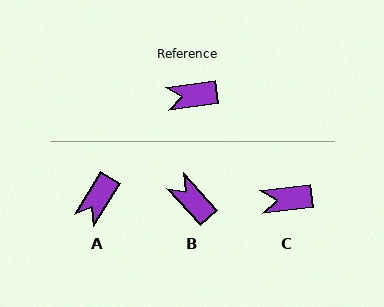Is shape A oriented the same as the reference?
No, it is off by about 51 degrees.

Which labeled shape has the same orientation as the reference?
C.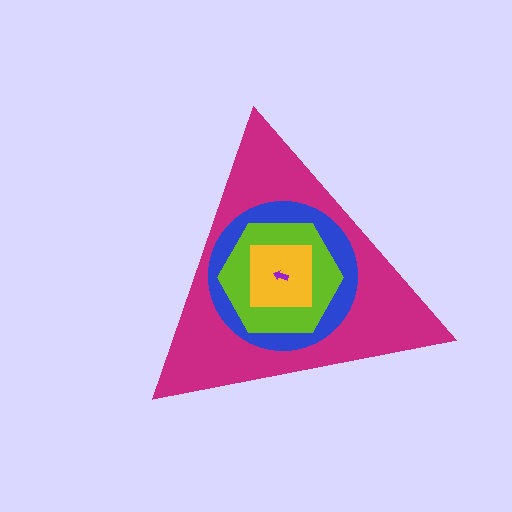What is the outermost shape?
The magenta triangle.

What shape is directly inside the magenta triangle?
The blue circle.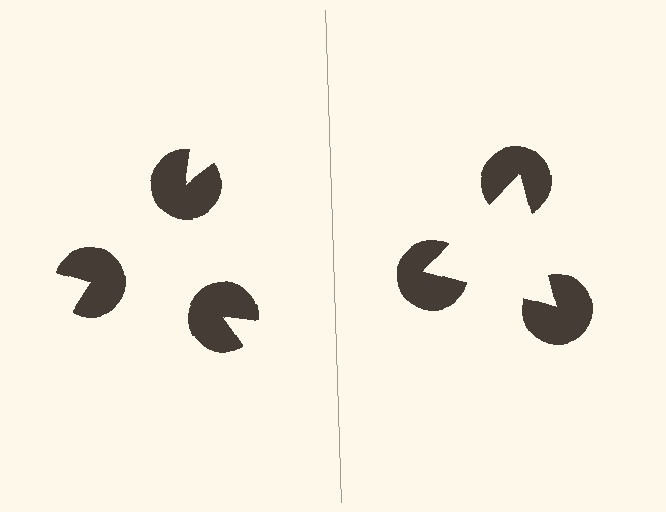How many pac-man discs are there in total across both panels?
6 — 3 on each side.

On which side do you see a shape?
An illusory triangle appears on the right side. On the left side the wedge cuts are rotated, so no coherent shape forms.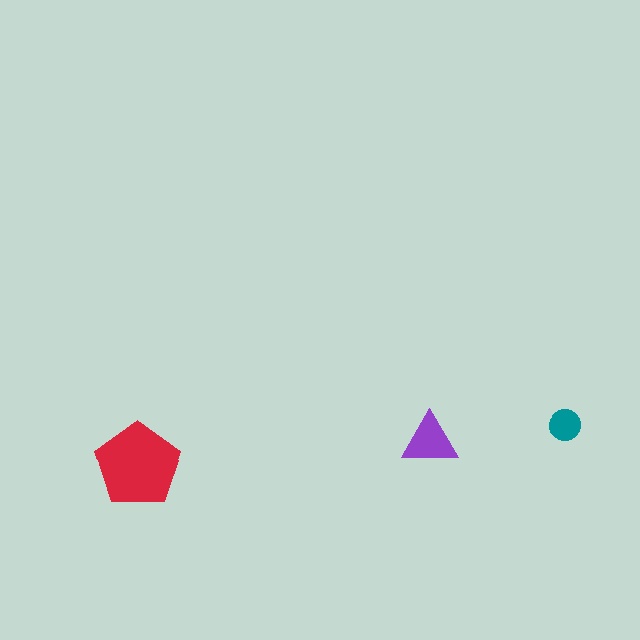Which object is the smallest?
The teal circle.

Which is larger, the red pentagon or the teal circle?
The red pentagon.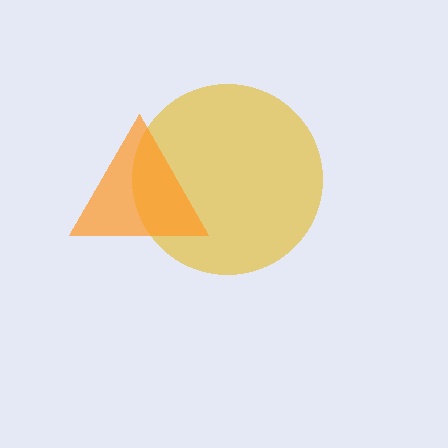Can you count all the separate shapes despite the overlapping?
Yes, there are 2 separate shapes.